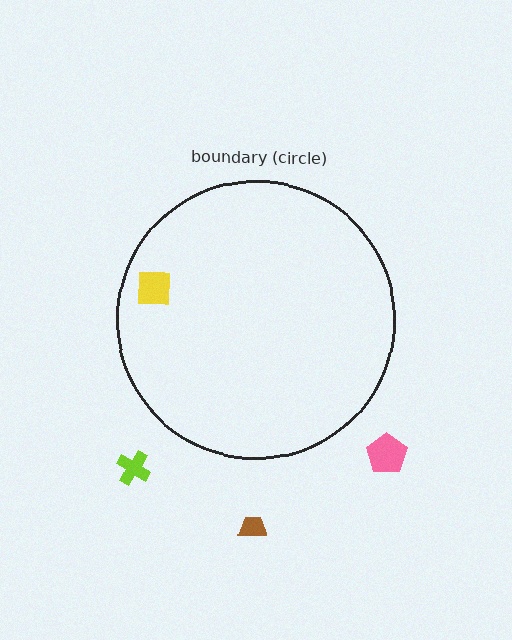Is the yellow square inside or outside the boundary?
Inside.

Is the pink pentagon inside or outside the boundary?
Outside.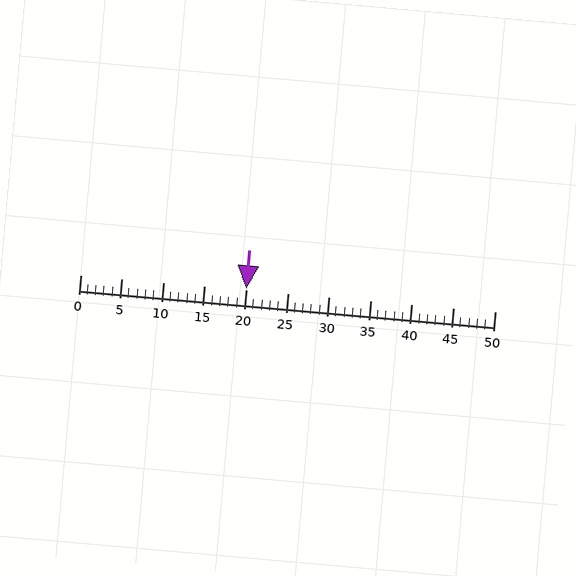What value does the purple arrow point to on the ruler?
The purple arrow points to approximately 20.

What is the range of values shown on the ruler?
The ruler shows values from 0 to 50.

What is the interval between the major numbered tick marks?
The major tick marks are spaced 5 units apart.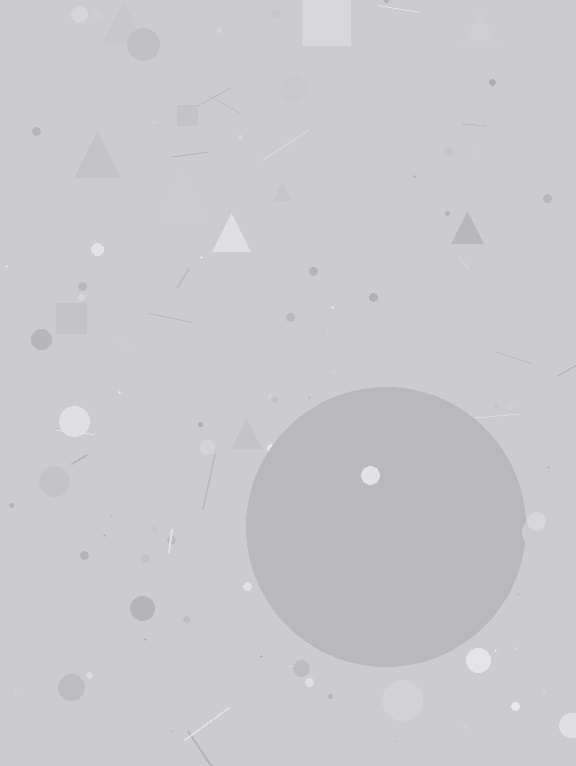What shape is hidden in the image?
A circle is hidden in the image.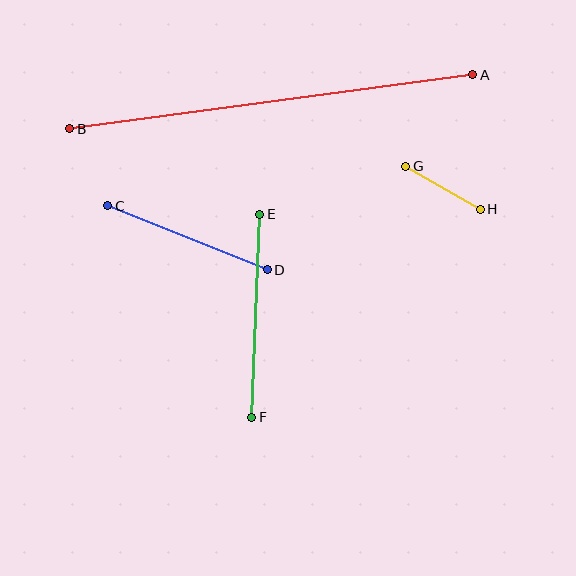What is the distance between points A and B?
The distance is approximately 406 pixels.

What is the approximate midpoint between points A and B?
The midpoint is at approximately (271, 102) pixels.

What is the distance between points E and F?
The distance is approximately 203 pixels.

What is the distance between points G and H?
The distance is approximately 86 pixels.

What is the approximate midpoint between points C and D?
The midpoint is at approximately (187, 238) pixels.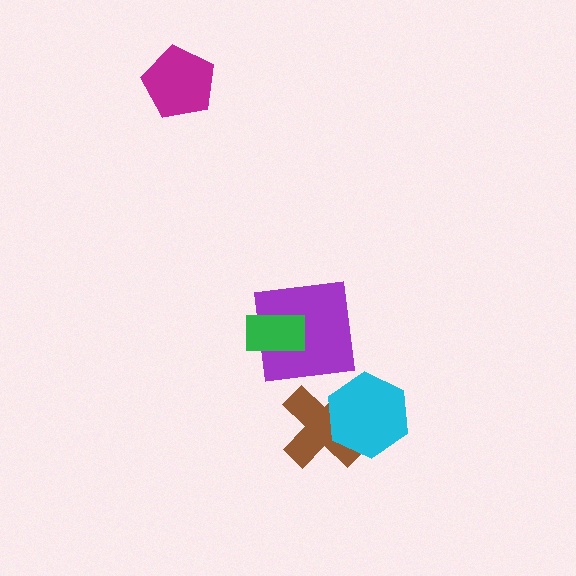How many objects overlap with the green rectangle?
1 object overlaps with the green rectangle.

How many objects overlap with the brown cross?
1 object overlaps with the brown cross.